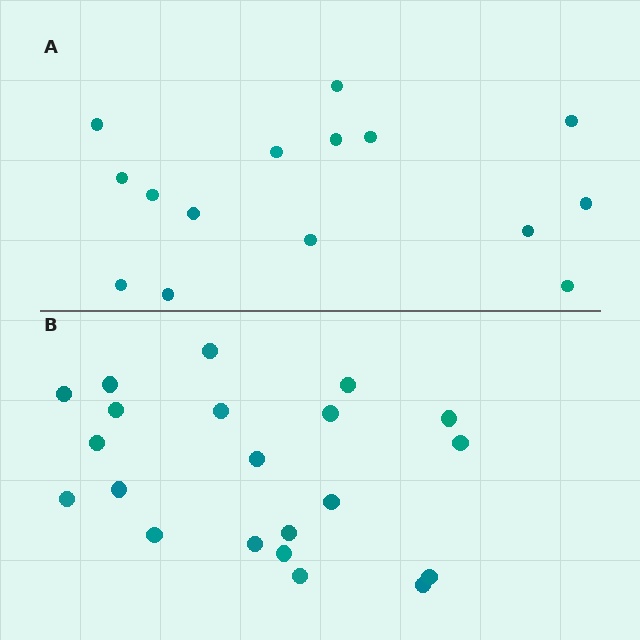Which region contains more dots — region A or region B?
Region B (the bottom region) has more dots.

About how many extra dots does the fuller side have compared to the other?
Region B has about 6 more dots than region A.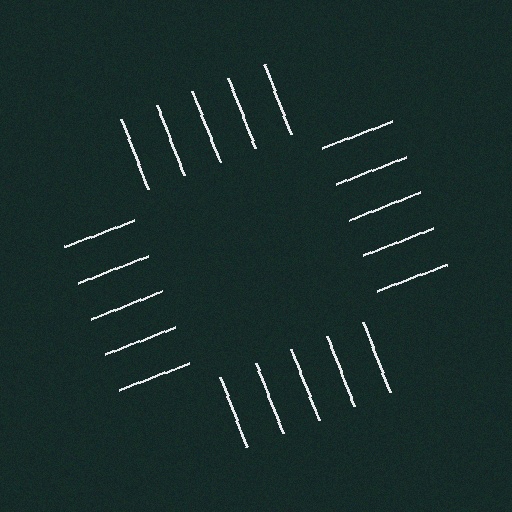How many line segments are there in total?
20 — 5 along each of the 4 edges.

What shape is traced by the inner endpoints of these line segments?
An illusory square — the line segments terminate on its edges but no continuous stroke is drawn.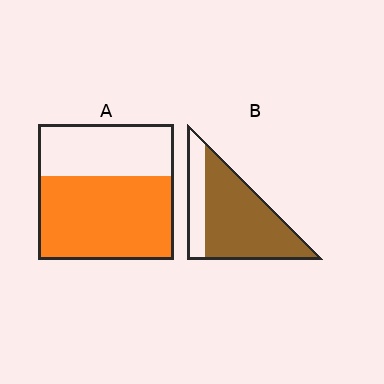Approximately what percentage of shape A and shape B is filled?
A is approximately 60% and B is approximately 75%.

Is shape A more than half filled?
Yes.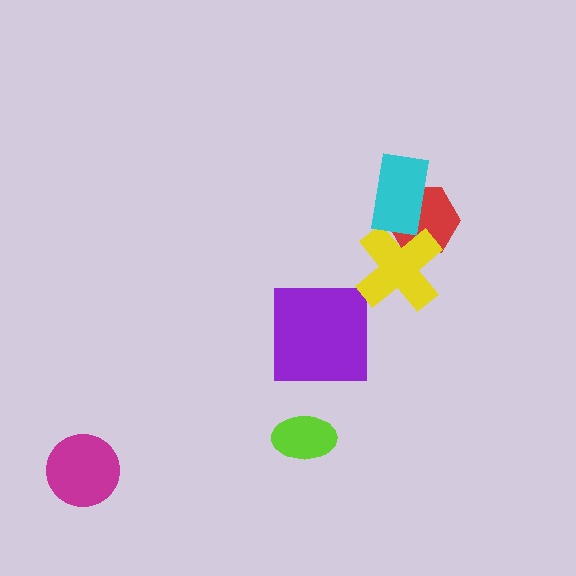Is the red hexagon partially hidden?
Yes, it is partially covered by another shape.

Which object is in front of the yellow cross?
The cyan rectangle is in front of the yellow cross.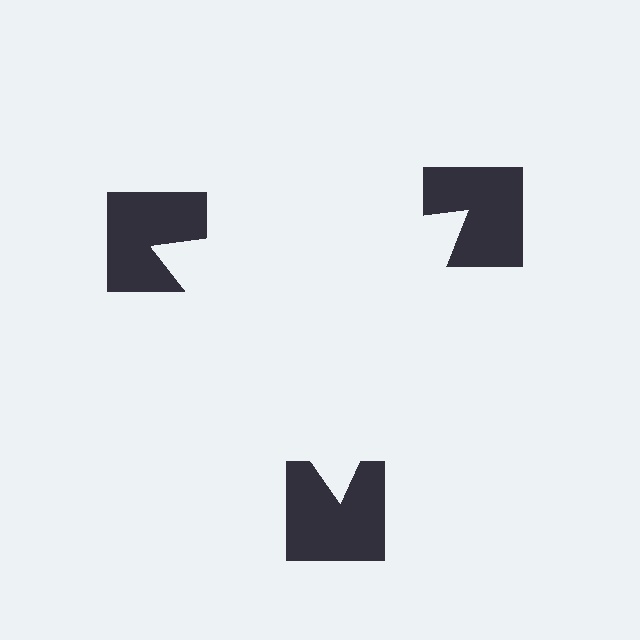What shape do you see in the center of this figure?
An illusory triangle — its edges are inferred from the aligned wedge cuts in the notched squares, not physically drawn.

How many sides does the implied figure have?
3 sides.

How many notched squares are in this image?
There are 3 — one at each vertex of the illusory triangle.